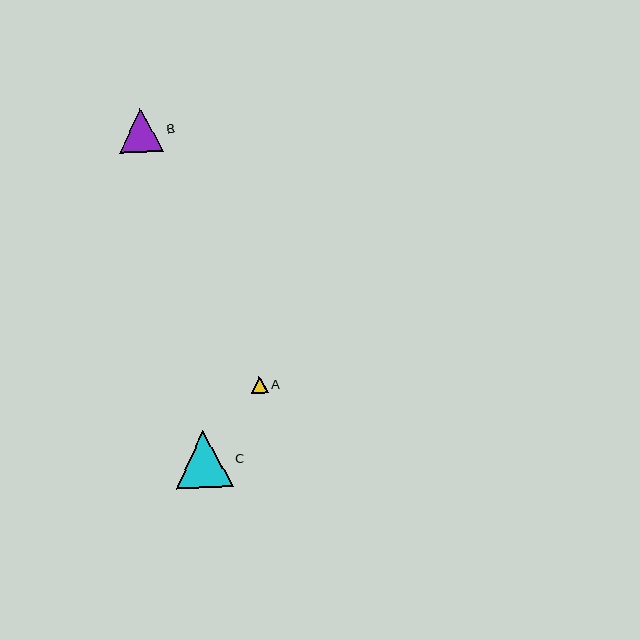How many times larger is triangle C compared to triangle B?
Triangle C is approximately 1.3 times the size of triangle B.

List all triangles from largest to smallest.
From largest to smallest: C, B, A.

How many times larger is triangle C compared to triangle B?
Triangle C is approximately 1.3 times the size of triangle B.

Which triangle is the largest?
Triangle C is the largest with a size of approximately 57 pixels.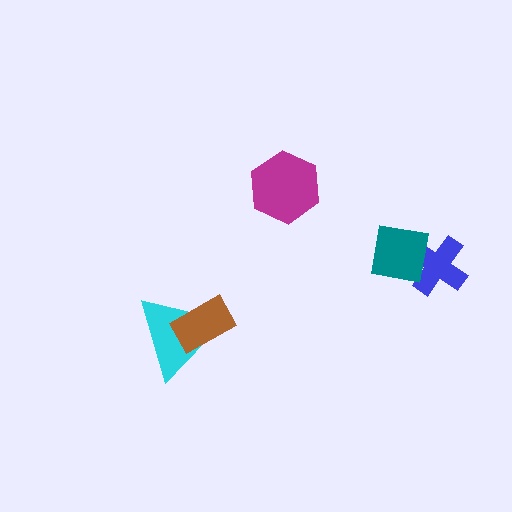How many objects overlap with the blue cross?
1 object overlaps with the blue cross.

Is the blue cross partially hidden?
Yes, it is partially covered by another shape.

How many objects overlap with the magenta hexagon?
0 objects overlap with the magenta hexagon.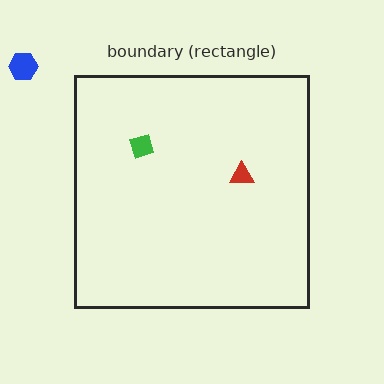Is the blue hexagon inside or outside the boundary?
Outside.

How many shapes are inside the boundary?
2 inside, 1 outside.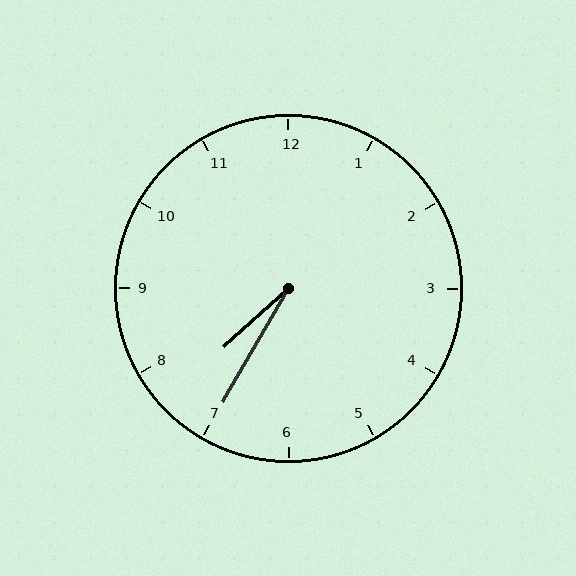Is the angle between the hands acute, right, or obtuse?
It is acute.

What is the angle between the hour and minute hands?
Approximately 18 degrees.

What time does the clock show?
7:35.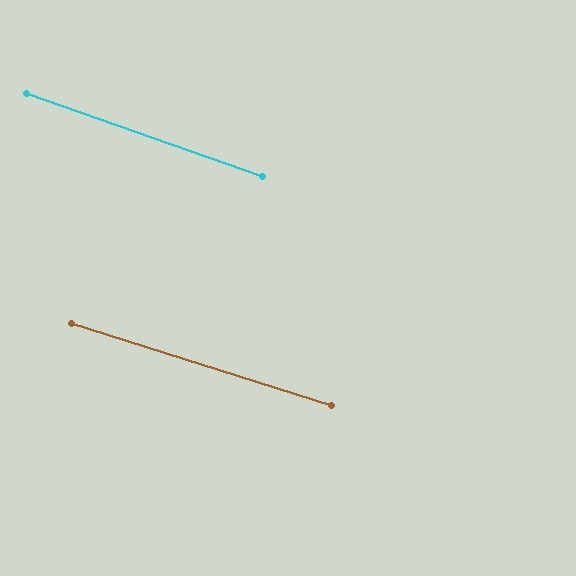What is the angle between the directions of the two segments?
Approximately 2 degrees.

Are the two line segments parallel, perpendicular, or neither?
Parallel — their directions differ by only 1.8°.